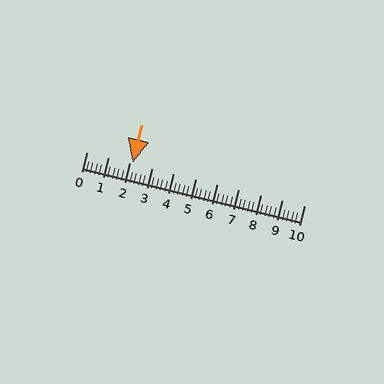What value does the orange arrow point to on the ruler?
The orange arrow points to approximately 2.1.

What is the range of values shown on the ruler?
The ruler shows values from 0 to 10.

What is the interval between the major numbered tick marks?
The major tick marks are spaced 1 units apart.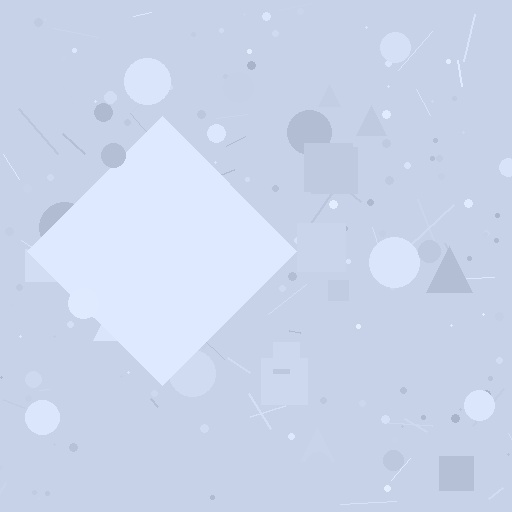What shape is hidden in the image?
A diamond is hidden in the image.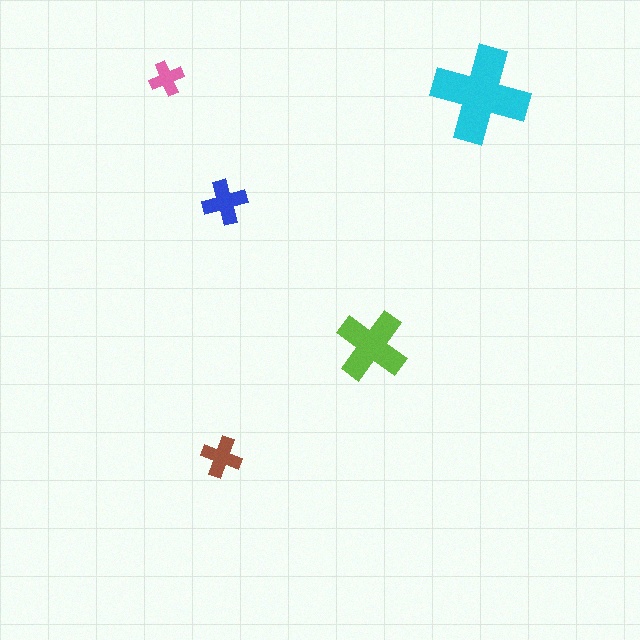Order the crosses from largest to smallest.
the cyan one, the lime one, the blue one, the brown one, the pink one.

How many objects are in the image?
There are 5 objects in the image.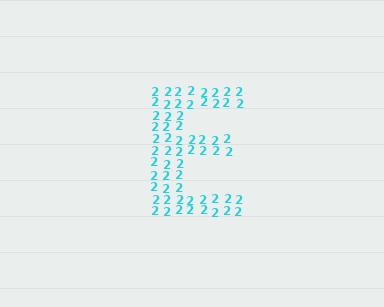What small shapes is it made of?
It is made of small digit 2's.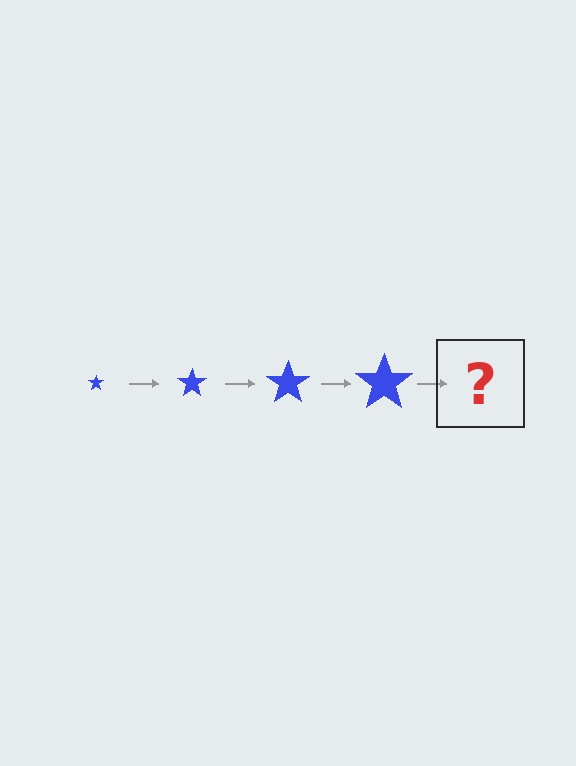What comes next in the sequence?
The next element should be a blue star, larger than the previous one.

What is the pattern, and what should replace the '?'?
The pattern is that the star gets progressively larger each step. The '?' should be a blue star, larger than the previous one.